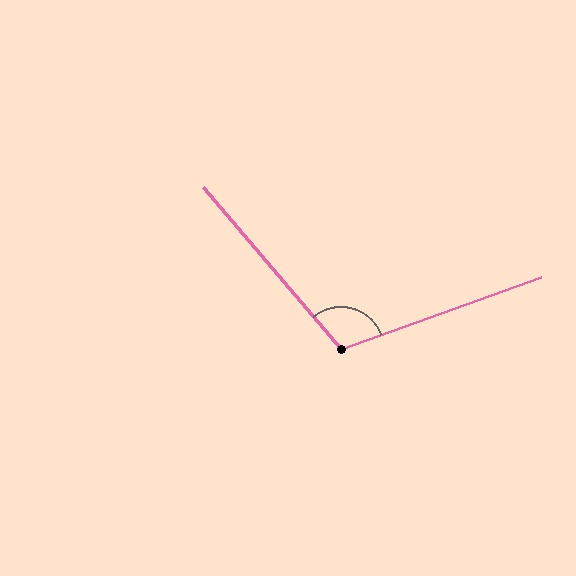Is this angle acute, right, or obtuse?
It is obtuse.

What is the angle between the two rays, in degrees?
Approximately 110 degrees.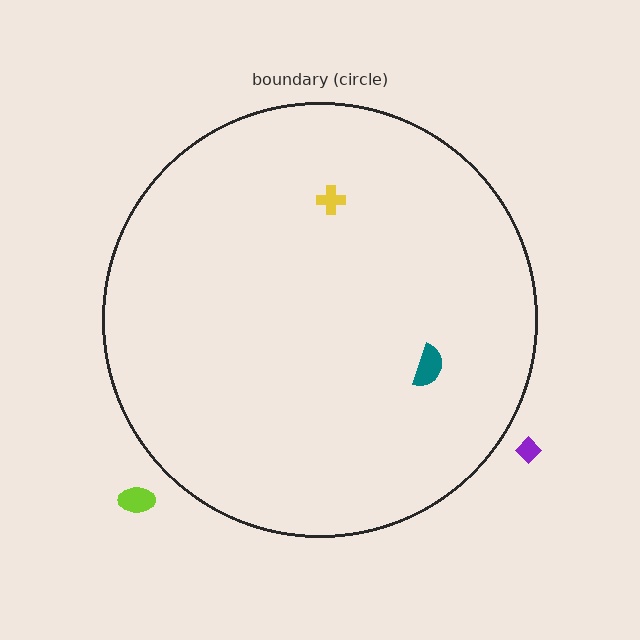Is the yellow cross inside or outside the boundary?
Inside.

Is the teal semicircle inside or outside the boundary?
Inside.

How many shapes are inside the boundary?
2 inside, 2 outside.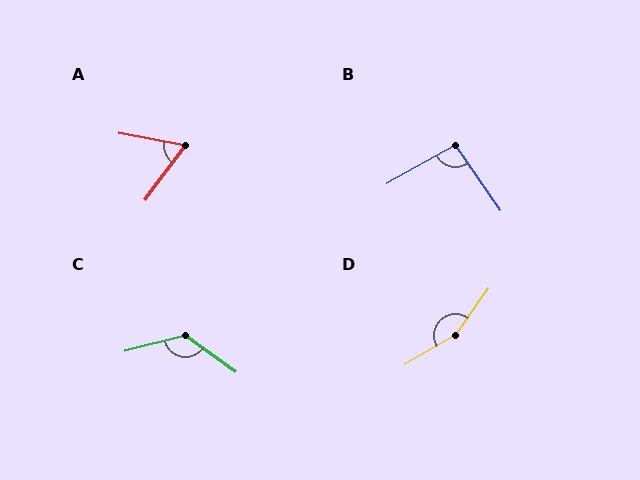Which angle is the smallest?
A, at approximately 64 degrees.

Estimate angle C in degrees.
Approximately 129 degrees.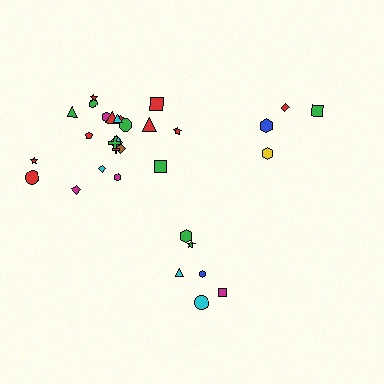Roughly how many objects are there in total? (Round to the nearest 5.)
Roughly 30 objects in total.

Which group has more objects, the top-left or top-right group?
The top-left group.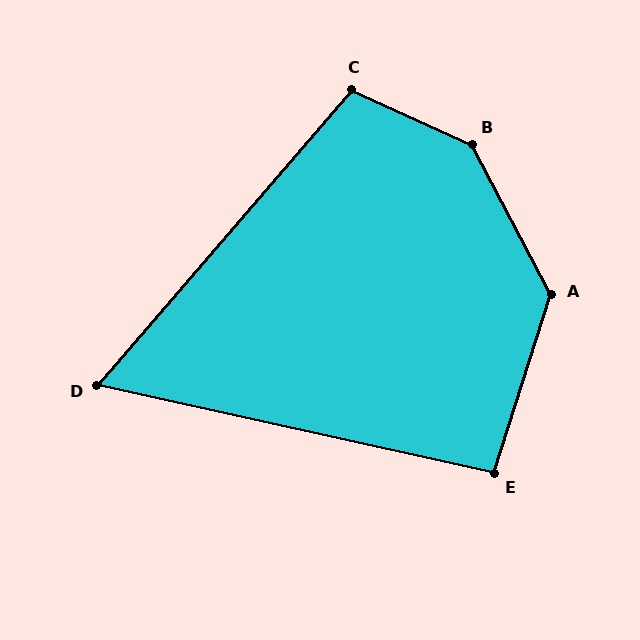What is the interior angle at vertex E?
Approximately 95 degrees (approximately right).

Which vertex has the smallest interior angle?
D, at approximately 62 degrees.